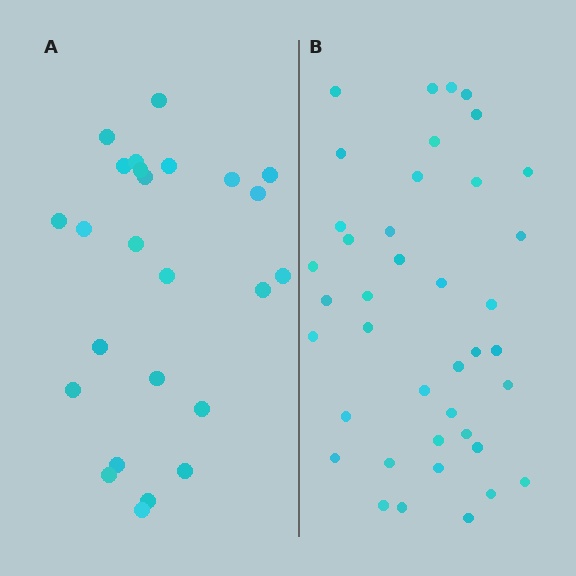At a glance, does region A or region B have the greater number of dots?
Region B (the right region) has more dots.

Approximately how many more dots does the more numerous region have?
Region B has approximately 15 more dots than region A.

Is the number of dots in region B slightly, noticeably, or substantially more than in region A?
Region B has substantially more. The ratio is roughly 1.6 to 1.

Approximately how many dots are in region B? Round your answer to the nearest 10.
About 40 dots.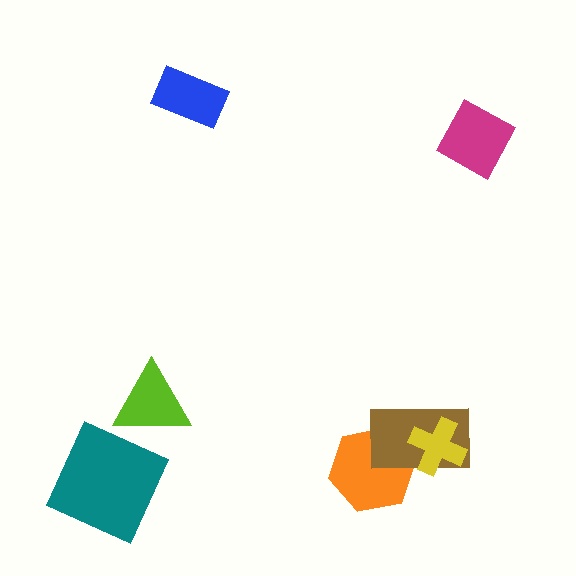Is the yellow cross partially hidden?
No, no other shape covers it.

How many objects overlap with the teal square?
0 objects overlap with the teal square.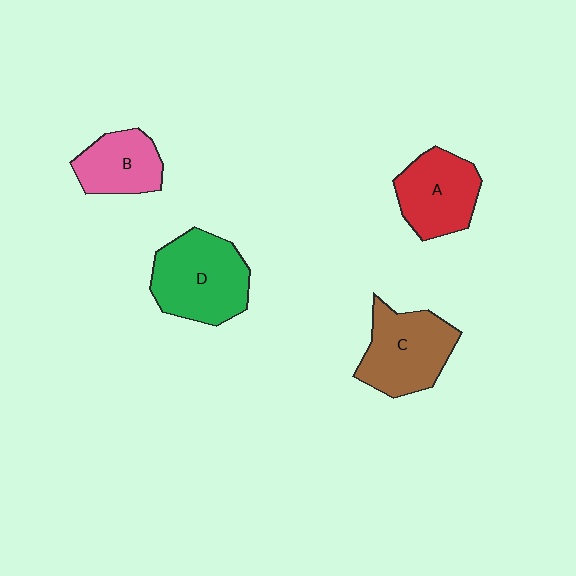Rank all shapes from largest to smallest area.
From largest to smallest: D (green), C (brown), A (red), B (pink).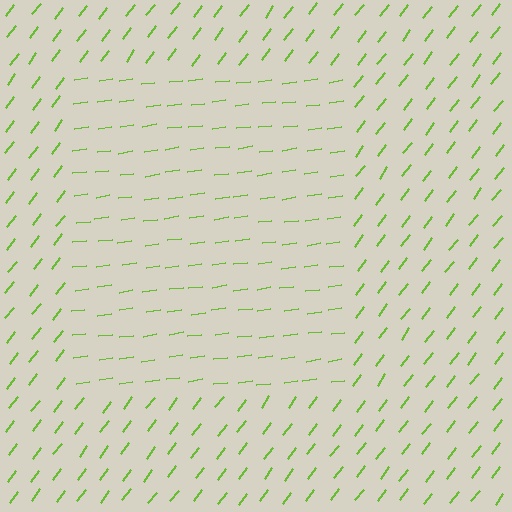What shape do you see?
I see a rectangle.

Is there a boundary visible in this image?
Yes, there is a texture boundary formed by a change in line orientation.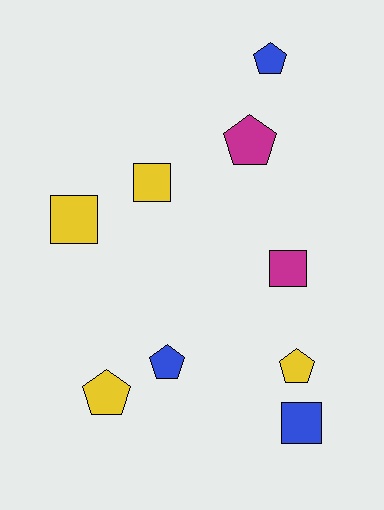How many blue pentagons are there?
There are 2 blue pentagons.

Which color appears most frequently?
Yellow, with 4 objects.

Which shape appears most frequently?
Pentagon, with 5 objects.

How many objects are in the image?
There are 9 objects.